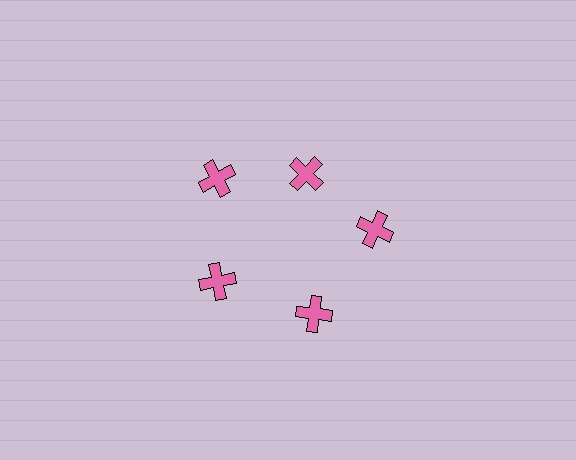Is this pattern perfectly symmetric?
No. The 5 pink crosses are arranged in a ring, but one element near the 1 o'clock position is pulled inward toward the center, breaking the 5-fold rotational symmetry.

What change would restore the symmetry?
The symmetry would be restored by moving it outward, back onto the ring so that all 5 crosses sit at equal angles and equal distance from the center.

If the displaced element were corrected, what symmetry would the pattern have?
It would have 5-fold rotational symmetry — the pattern would map onto itself every 72 degrees.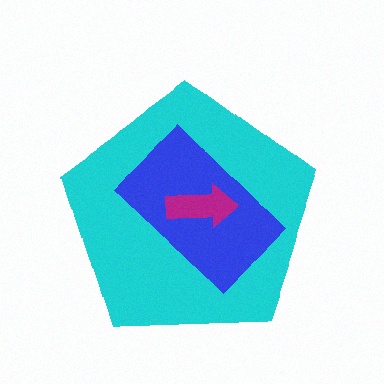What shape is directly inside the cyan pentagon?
The blue rectangle.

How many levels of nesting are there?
3.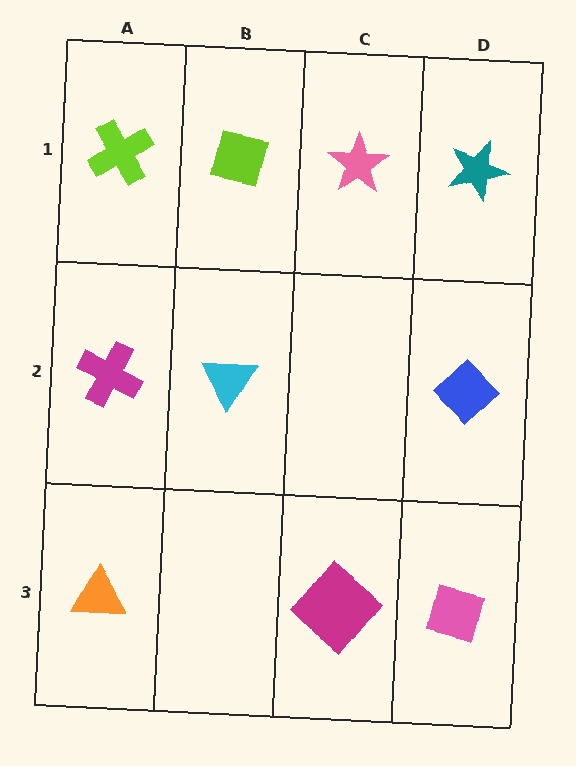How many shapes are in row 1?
4 shapes.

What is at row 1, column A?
A lime cross.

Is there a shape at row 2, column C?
No, that cell is empty.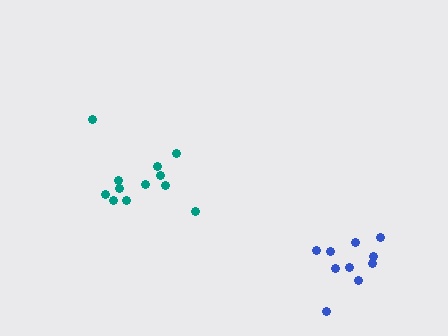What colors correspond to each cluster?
The clusters are colored: teal, blue.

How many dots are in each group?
Group 1: 12 dots, Group 2: 10 dots (22 total).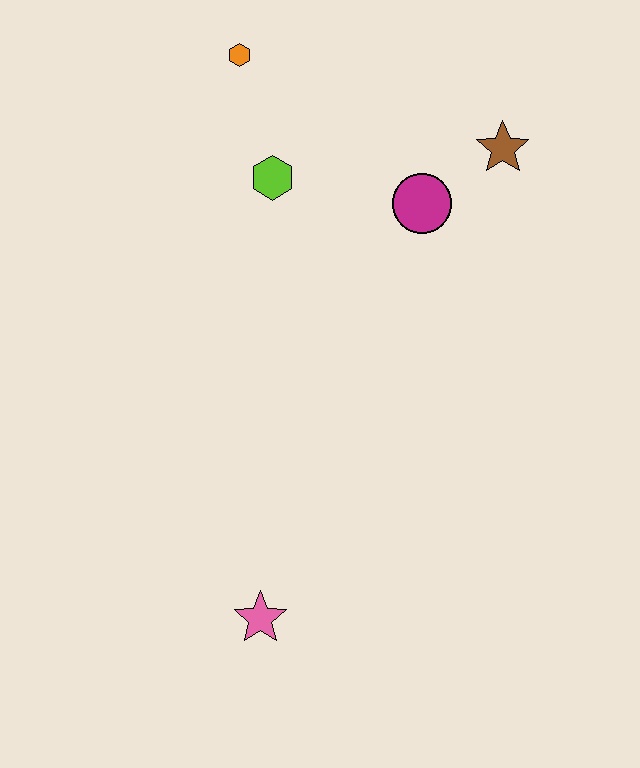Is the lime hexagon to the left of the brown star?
Yes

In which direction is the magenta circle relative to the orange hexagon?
The magenta circle is to the right of the orange hexagon.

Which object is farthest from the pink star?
The orange hexagon is farthest from the pink star.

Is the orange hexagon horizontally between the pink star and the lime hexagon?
No